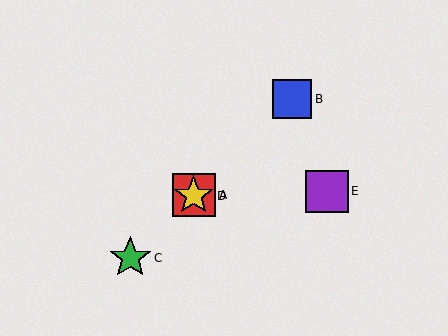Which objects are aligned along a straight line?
Objects A, B, C, D are aligned along a straight line.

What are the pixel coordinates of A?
Object A is at (194, 195).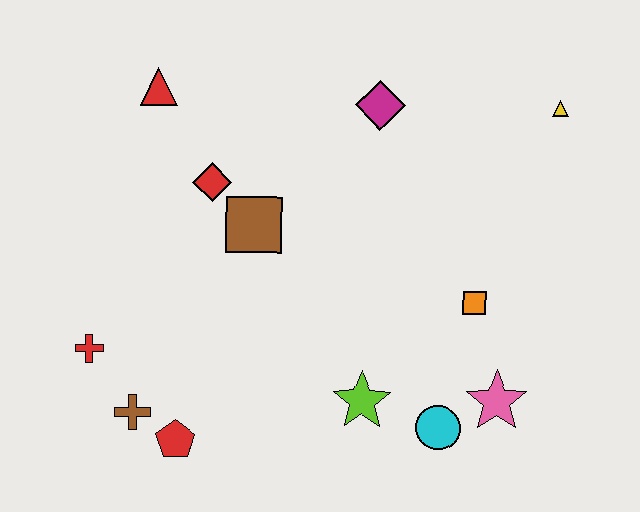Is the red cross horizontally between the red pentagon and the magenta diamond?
No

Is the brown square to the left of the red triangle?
No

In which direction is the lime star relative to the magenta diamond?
The lime star is below the magenta diamond.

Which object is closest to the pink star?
The cyan circle is closest to the pink star.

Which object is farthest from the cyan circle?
The red triangle is farthest from the cyan circle.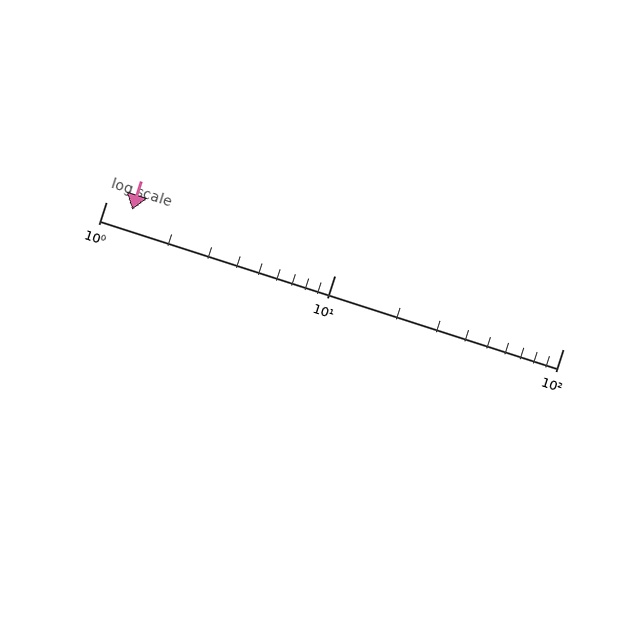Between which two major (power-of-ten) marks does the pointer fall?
The pointer is between 1 and 10.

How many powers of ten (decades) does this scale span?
The scale spans 2 decades, from 1 to 100.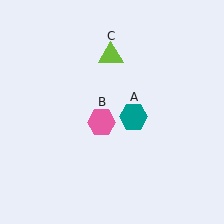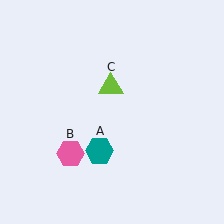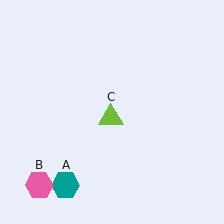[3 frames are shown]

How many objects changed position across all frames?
3 objects changed position: teal hexagon (object A), pink hexagon (object B), lime triangle (object C).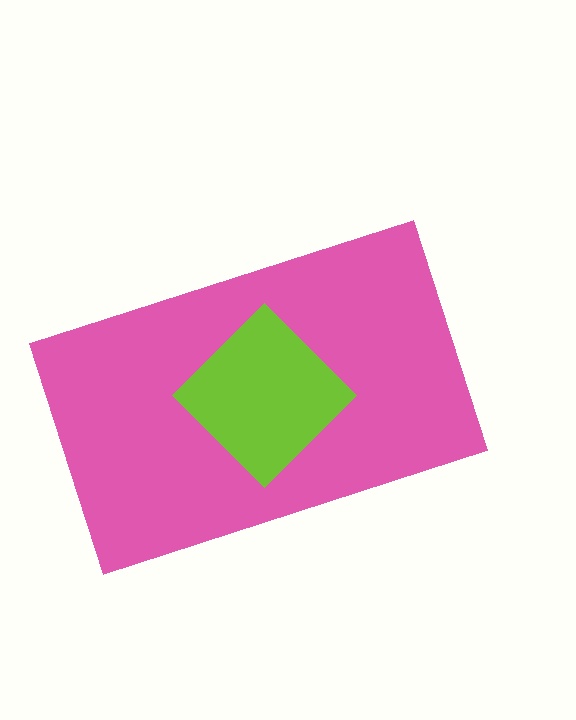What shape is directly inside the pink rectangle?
The lime diamond.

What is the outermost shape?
The pink rectangle.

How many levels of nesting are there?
2.